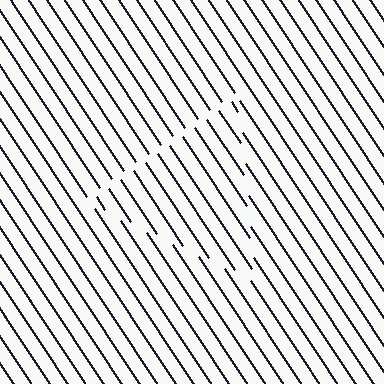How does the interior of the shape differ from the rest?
The interior of the shape contains the same grating, shifted by half a period — the contour is defined by the phase discontinuity where line-ends from the inner and outer gratings abut.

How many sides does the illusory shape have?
3 sides — the line-ends trace a triangle.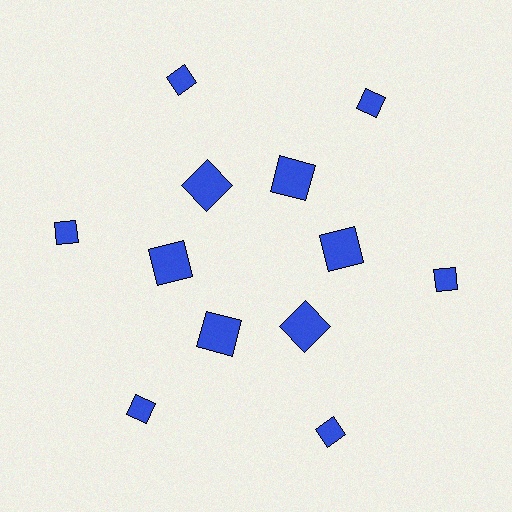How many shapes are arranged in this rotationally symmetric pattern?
There are 12 shapes, arranged in 6 groups of 2.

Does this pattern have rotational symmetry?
Yes, this pattern has 6-fold rotational symmetry. It looks the same after rotating 60 degrees around the center.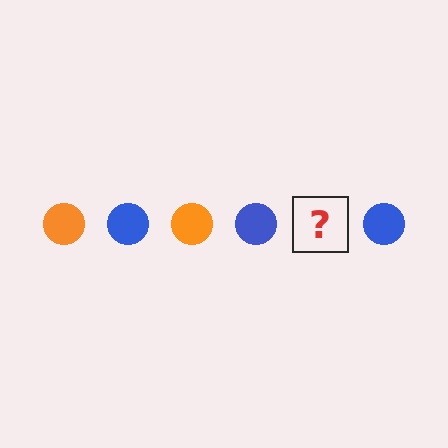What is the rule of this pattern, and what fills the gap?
The rule is that the pattern cycles through orange, blue circles. The gap should be filled with an orange circle.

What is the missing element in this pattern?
The missing element is an orange circle.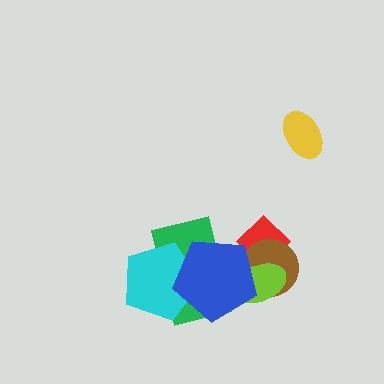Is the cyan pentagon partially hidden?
Yes, it is partially covered by another shape.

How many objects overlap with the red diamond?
3 objects overlap with the red diamond.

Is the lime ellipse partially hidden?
Yes, it is partially covered by another shape.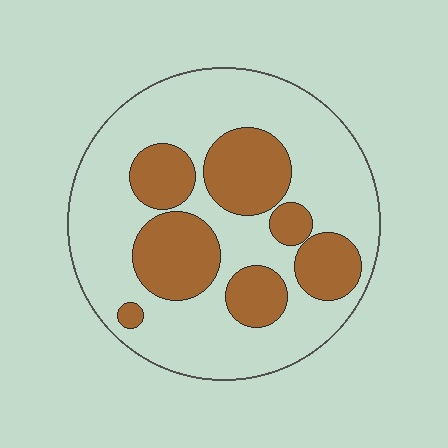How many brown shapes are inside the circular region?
7.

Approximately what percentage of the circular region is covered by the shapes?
Approximately 30%.